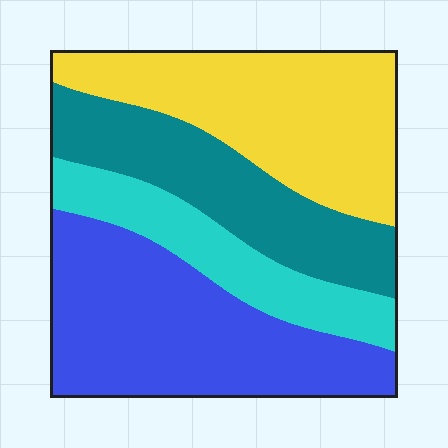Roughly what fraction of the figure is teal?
Teal takes up about one fifth (1/5) of the figure.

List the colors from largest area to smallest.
From largest to smallest: blue, yellow, teal, cyan.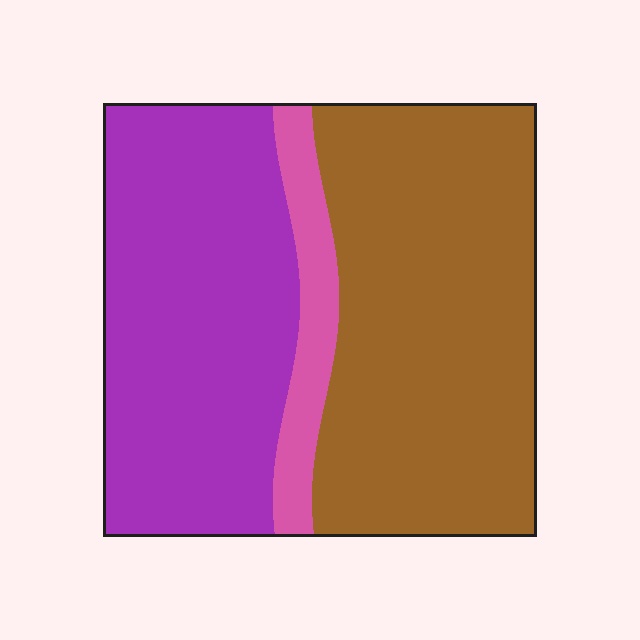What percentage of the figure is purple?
Purple covers around 40% of the figure.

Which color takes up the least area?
Pink, at roughly 10%.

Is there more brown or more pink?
Brown.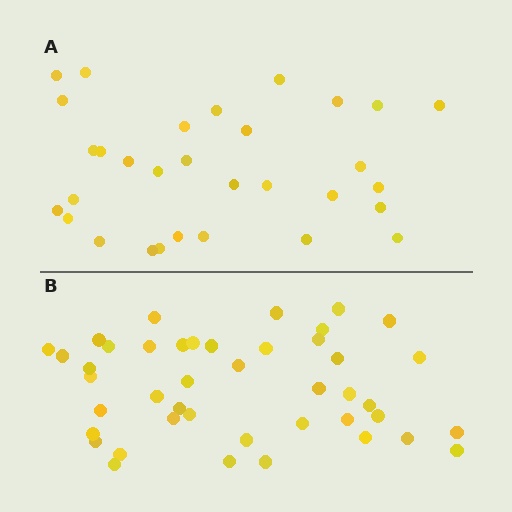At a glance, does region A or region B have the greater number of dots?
Region B (the bottom region) has more dots.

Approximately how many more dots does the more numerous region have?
Region B has roughly 12 or so more dots than region A.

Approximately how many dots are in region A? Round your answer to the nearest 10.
About 30 dots. (The exact count is 31, which rounds to 30.)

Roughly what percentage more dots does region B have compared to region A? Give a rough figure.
About 40% more.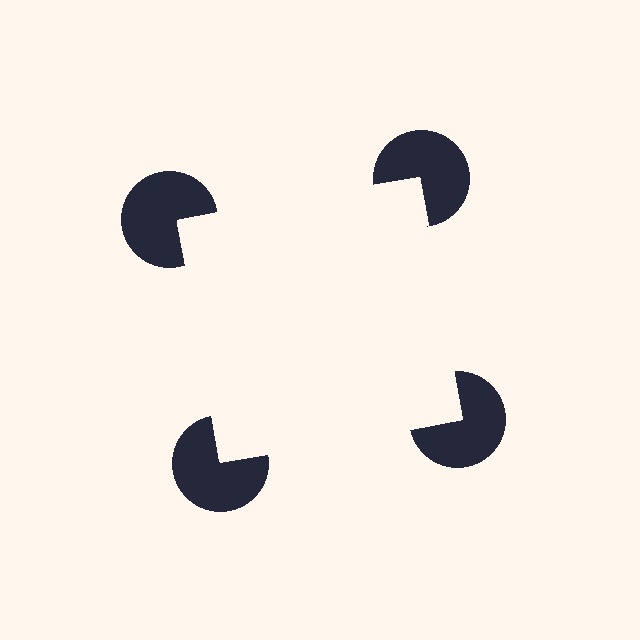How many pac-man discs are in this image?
There are 4 — one at each vertex of the illusory square.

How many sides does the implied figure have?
4 sides.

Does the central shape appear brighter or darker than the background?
It typically appears slightly brighter than the background, even though no actual brightness change is drawn.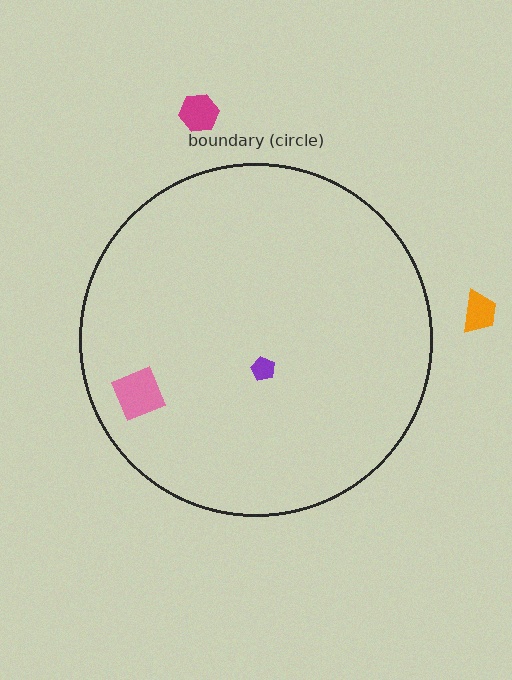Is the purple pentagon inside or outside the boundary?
Inside.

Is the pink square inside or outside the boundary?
Inside.